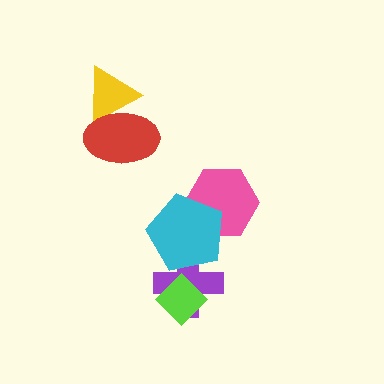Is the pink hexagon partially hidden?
Yes, it is partially covered by another shape.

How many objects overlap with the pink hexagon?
1 object overlaps with the pink hexagon.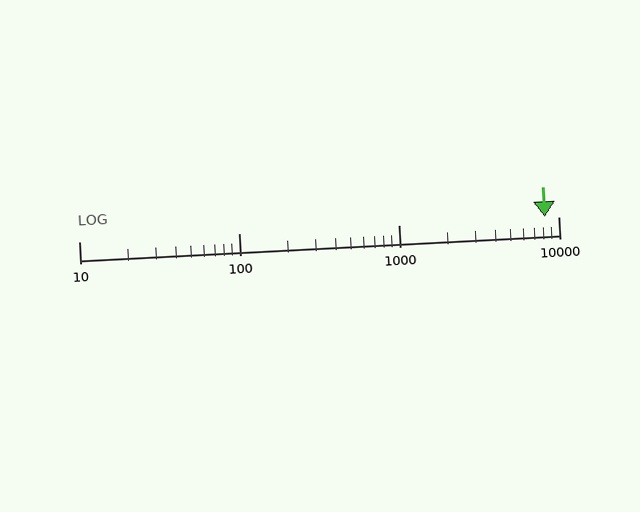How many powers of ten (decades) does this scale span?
The scale spans 3 decades, from 10 to 10000.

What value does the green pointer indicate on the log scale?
The pointer indicates approximately 8200.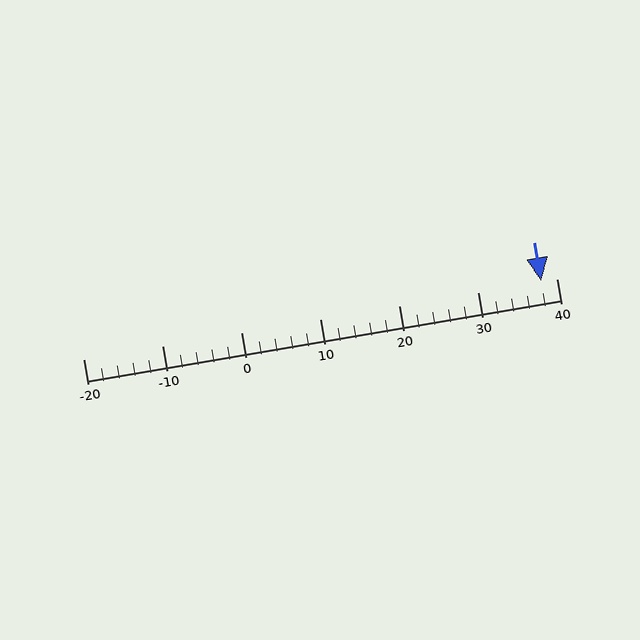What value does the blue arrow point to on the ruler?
The blue arrow points to approximately 38.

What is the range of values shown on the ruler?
The ruler shows values from -20 to 40.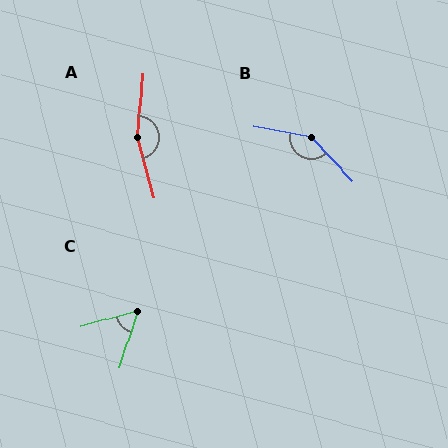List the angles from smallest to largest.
C (57°), B (144°), A (161°).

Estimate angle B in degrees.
Approximately 144 degrees.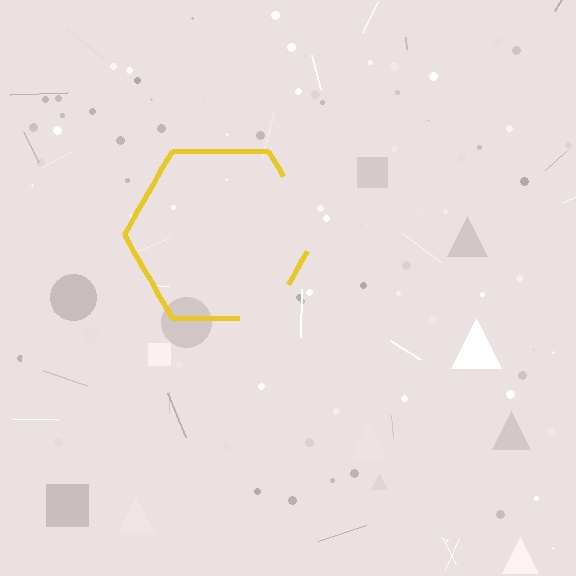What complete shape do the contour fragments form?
The contour fragments form a hexagon.